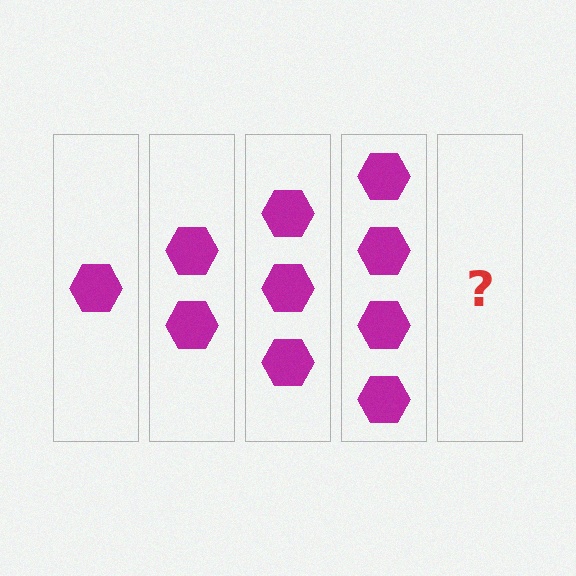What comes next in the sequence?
The next element should be 5 hexagons.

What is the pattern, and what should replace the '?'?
The pattern is that each step adds one more hexagon. The '?' should be 5 hexagons.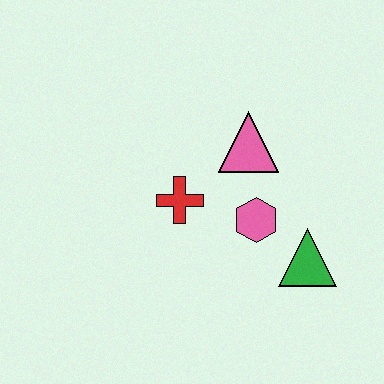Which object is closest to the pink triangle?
The pink hexagon is closest to the pink triangle.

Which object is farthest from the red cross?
The green triangle is farthest from the red cross.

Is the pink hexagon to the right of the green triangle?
No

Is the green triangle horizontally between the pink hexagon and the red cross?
No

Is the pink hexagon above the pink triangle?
No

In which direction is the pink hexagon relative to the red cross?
The pink hexagon is to the right of the red cross.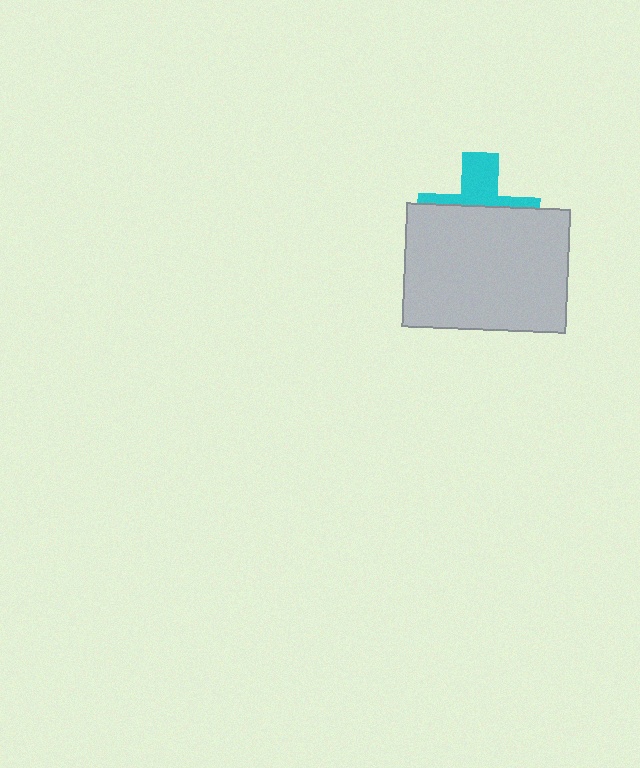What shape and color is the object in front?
The object in front is a light gray rectangle.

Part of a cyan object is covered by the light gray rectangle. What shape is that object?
It is a cross.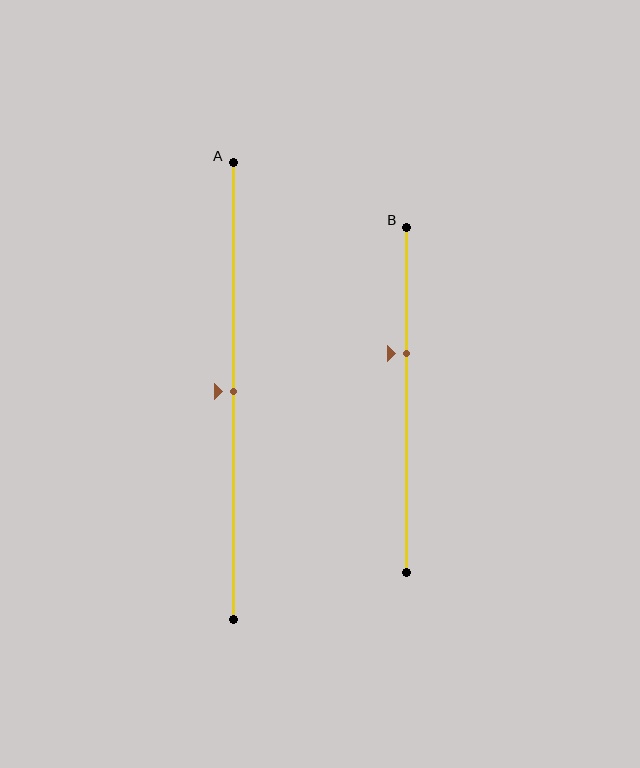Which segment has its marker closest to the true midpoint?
Segment A has its marker closest to the true midpoint.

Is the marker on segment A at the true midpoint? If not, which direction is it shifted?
Yes, the marker on segment A is at the true midpoint.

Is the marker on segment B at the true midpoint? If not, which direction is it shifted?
No, the marker on segment B is shifted upward by about 13% of the segment length.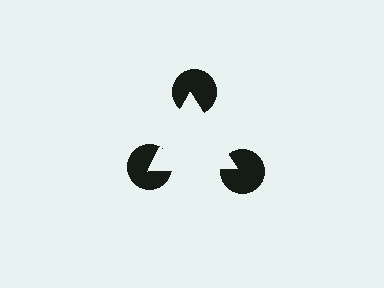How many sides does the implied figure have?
3 sides.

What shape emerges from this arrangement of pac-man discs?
An illusory triangle — its edges are inferred from the aligned wedge cuts in the pac-man discs, not physically drawn.